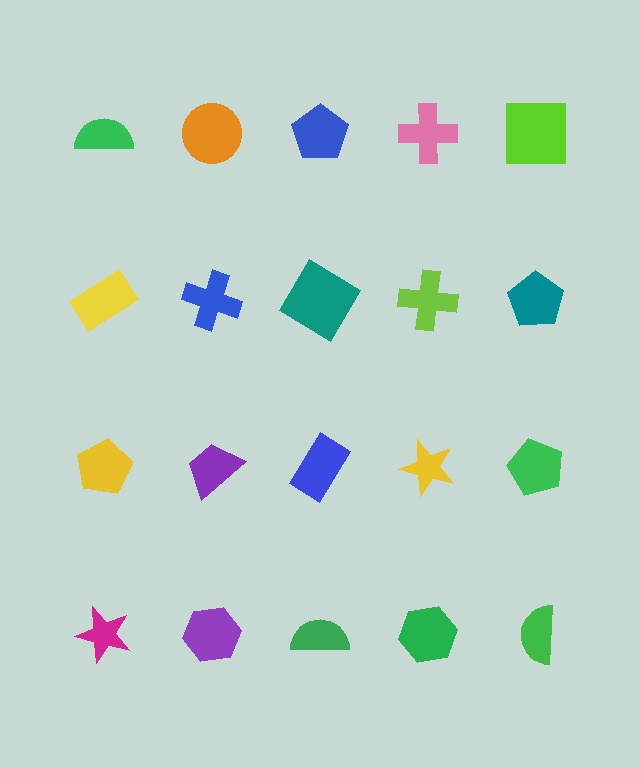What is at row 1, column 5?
A lime square.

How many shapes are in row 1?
5 shapes.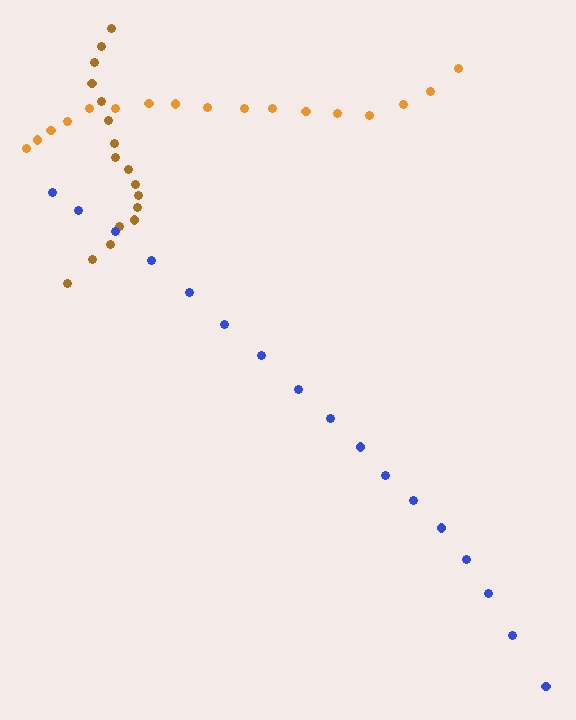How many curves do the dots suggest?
There are 3 distinct paths.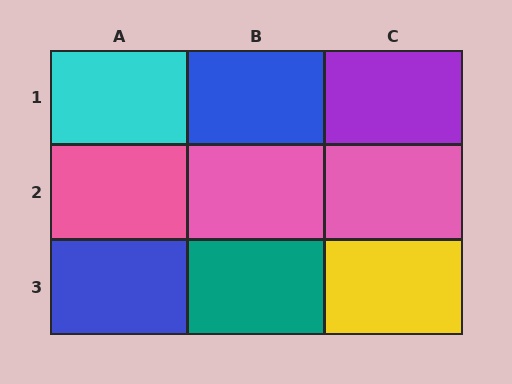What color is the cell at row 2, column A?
Pink.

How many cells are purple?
1 cell is purple.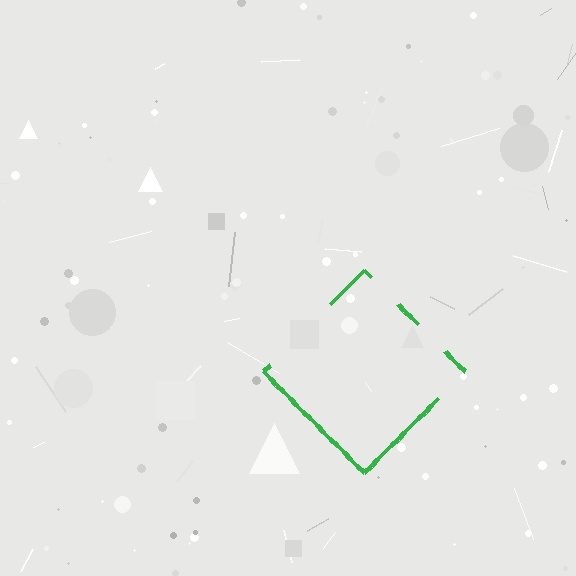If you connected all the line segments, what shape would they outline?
They would outline a diamond.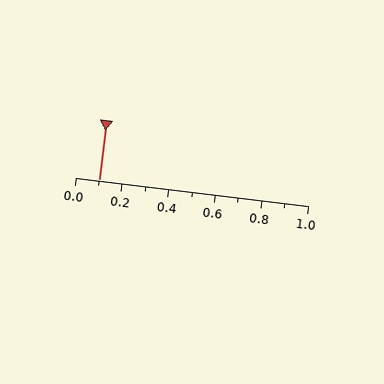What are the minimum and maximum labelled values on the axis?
The axis runs from 0.0 to 1.0.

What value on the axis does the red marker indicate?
The marker indicates approximately 0.1.